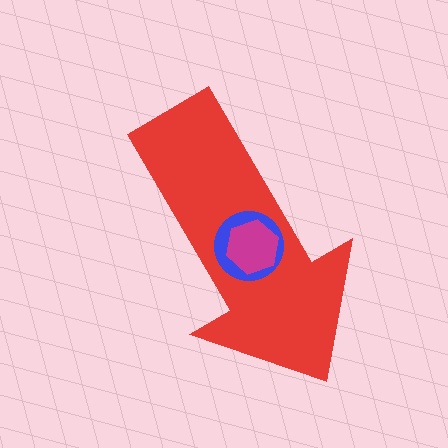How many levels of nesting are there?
3.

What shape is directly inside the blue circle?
The magenta hexagon.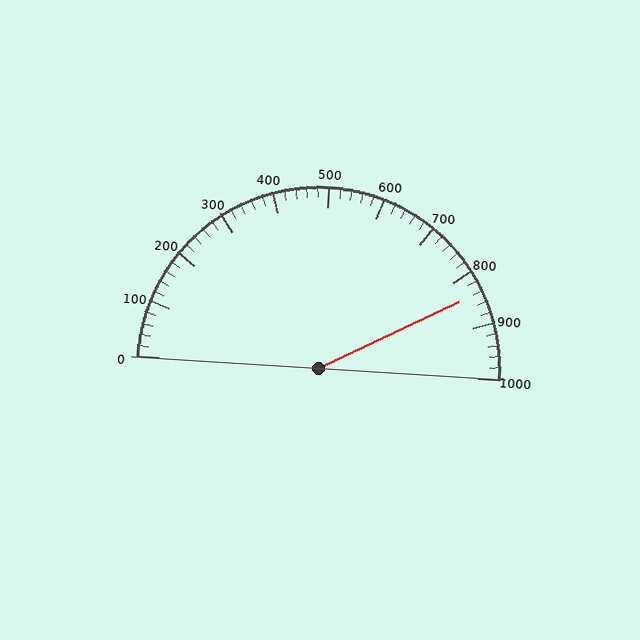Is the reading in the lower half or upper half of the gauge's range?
The reading is in the upper half of the range (0 to 1000).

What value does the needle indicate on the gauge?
The needle indicates approximately 840.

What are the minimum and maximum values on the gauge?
The gauge ranges from 0 to 1000.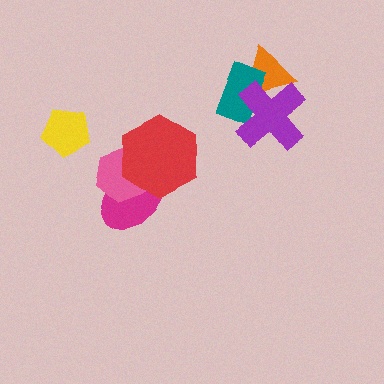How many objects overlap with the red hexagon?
2 objects overlap with the red hexagon.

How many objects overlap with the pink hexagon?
2 objects overlap with the pink hexagon.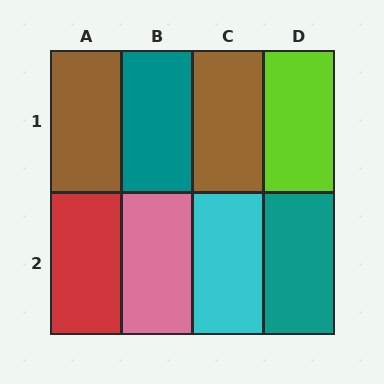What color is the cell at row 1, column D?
Lime.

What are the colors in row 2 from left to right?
Red, pink, cyan, teal.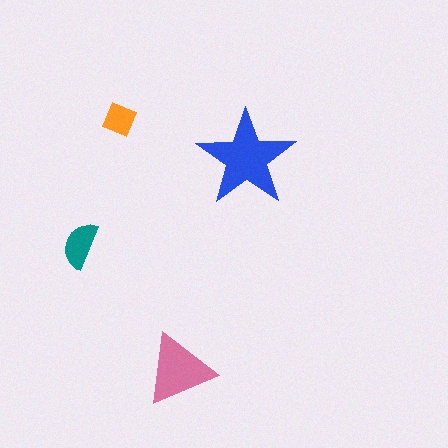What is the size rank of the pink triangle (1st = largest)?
2nd.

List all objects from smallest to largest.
The orange square, the teal semicircle, the pink triangle, the blue star.